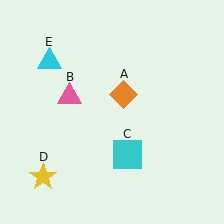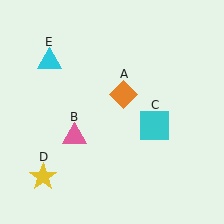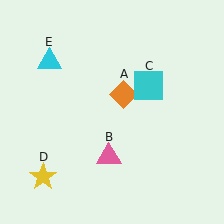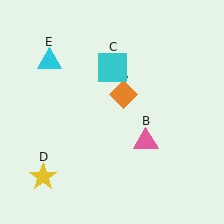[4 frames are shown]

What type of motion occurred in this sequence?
The pink triangle (object B), cyan square (object C) rotated counterclockwise around the center of the scene.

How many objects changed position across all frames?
2 objects changed position: pink triangle (object B), cyan square (object C).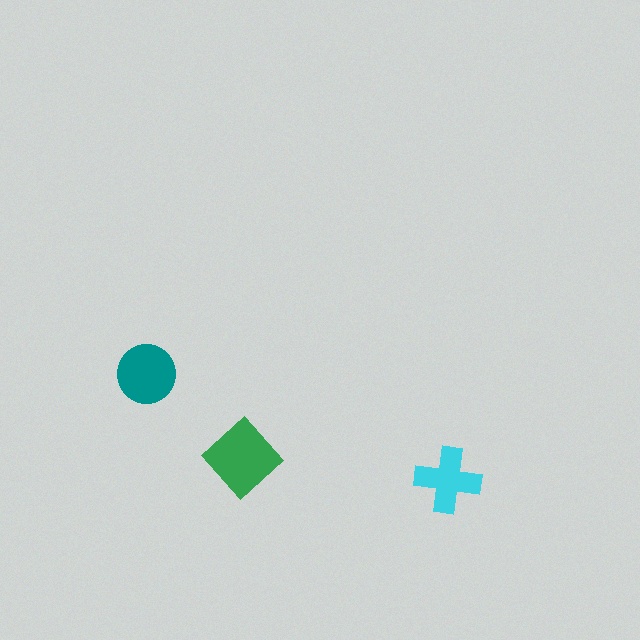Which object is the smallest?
The cyan cross.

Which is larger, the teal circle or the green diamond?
The green diamond.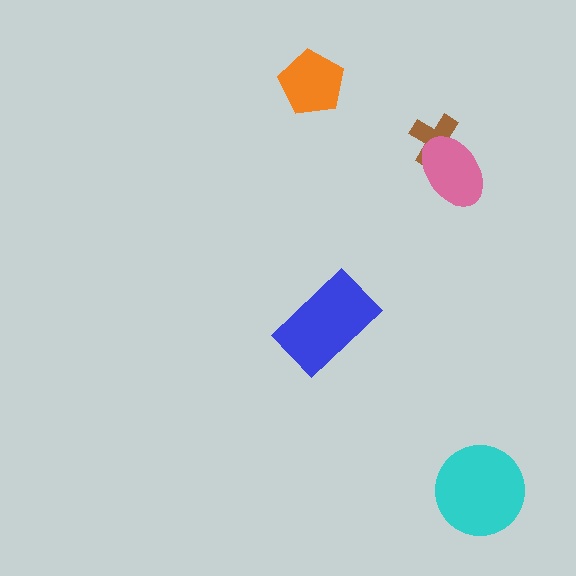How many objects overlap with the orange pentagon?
0 objects overlap with the orange pentagon.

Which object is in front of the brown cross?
The pink ellipse is in front of the brown cross.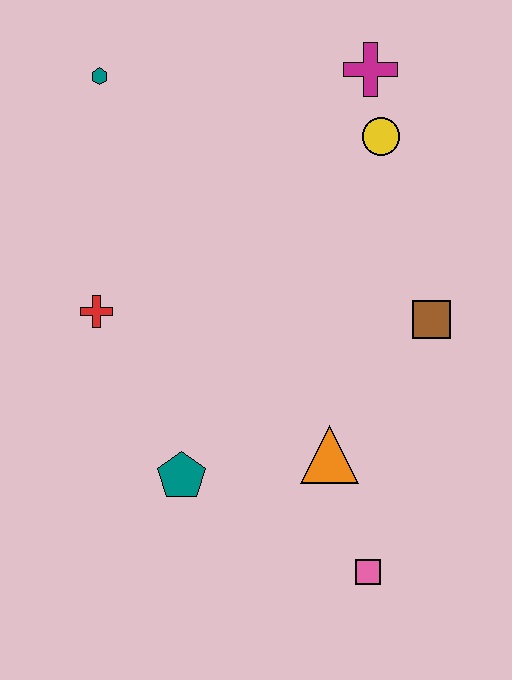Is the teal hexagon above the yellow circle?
Yes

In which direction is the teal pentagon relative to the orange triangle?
The teal pentagon is to the left of the orange triangle.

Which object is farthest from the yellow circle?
The pink square is farthest from the yellow circle.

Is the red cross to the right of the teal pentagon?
No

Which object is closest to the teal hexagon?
The red cross is closest to the teal hexagon.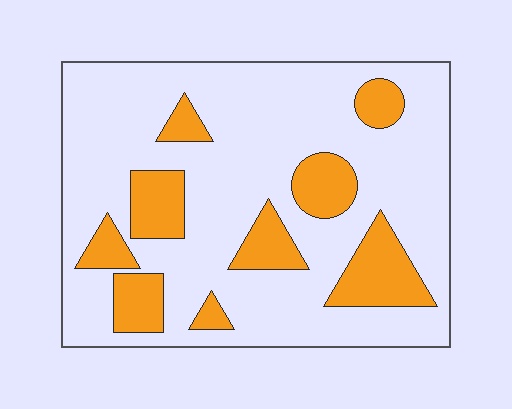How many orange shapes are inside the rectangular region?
9.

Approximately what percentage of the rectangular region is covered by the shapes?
Approximately 25%.